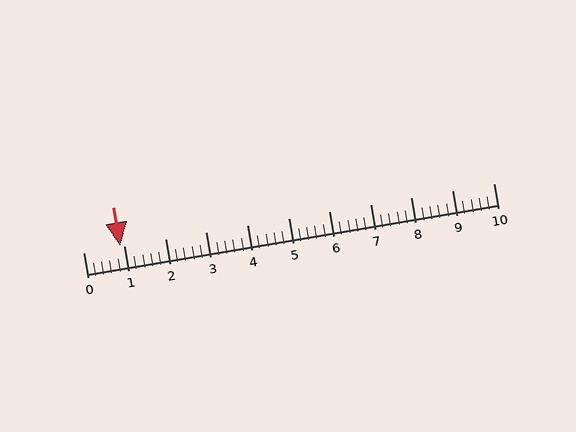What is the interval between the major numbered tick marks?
The major tick marks are spaced 1 units apart.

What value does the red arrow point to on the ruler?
The red arrow points to approximately 0.9.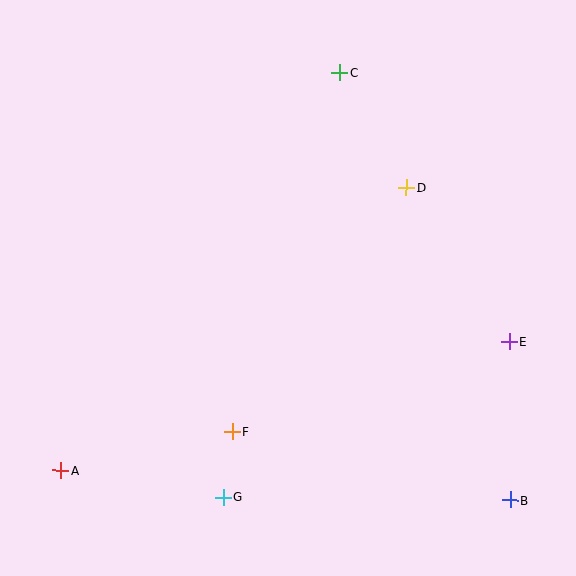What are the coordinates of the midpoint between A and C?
The midpoint between A and C is at (200, 271).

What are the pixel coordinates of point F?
Point F is at (232, 432).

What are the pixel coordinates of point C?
Point C is at (340, 73).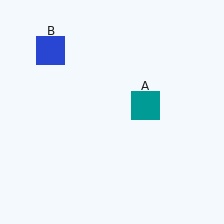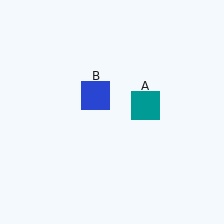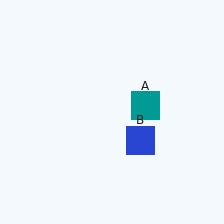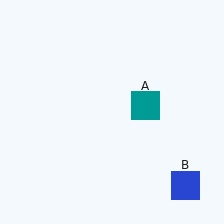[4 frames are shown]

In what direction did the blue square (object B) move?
The blue square (object B) moved down and to the right.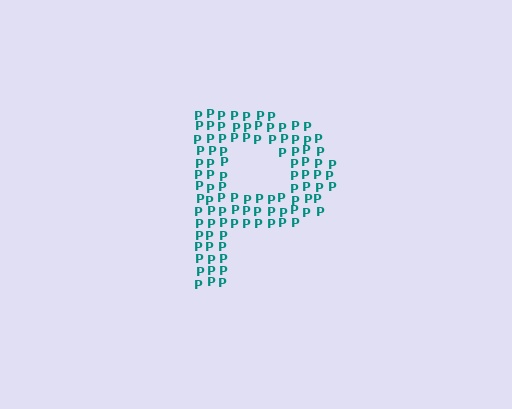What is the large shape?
The large shape is the letter P.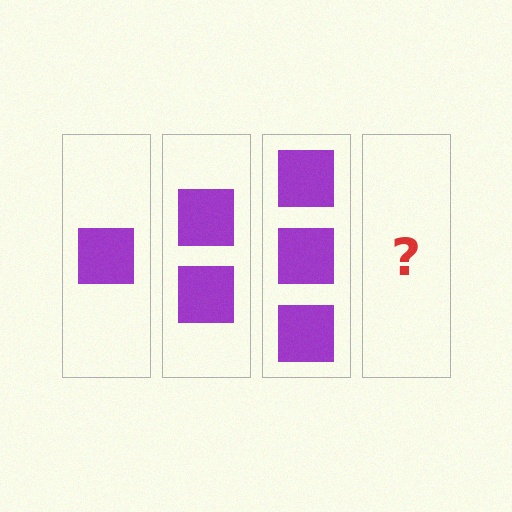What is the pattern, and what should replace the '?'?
The pattern is that each step adds one more square. The '?' should be 4 squares.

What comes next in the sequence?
The next element should be 4 squares.